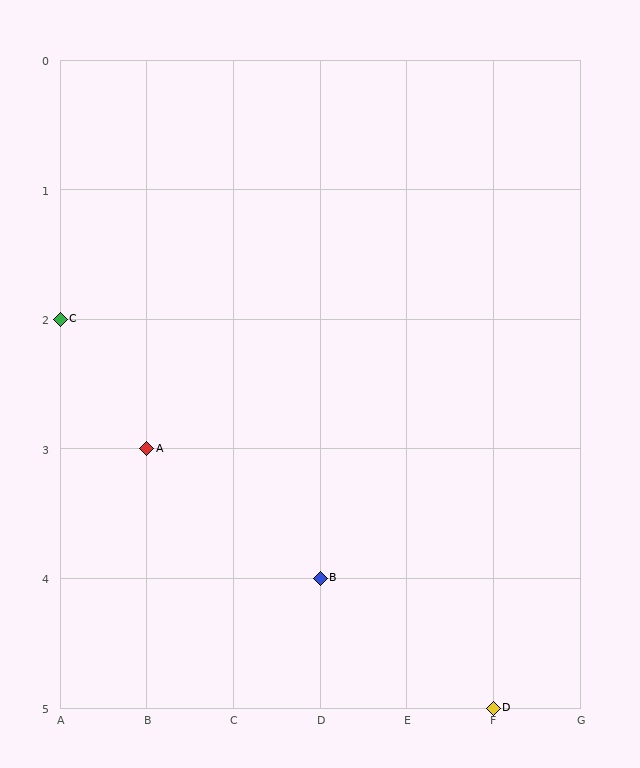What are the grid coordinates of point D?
Point D is at grid coordinates (F, 5).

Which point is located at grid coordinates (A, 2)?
Point C is at (A, 2).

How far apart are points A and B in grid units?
Points A and B are 2 columns and 1 row apart (about 2.2 grid units diagonally).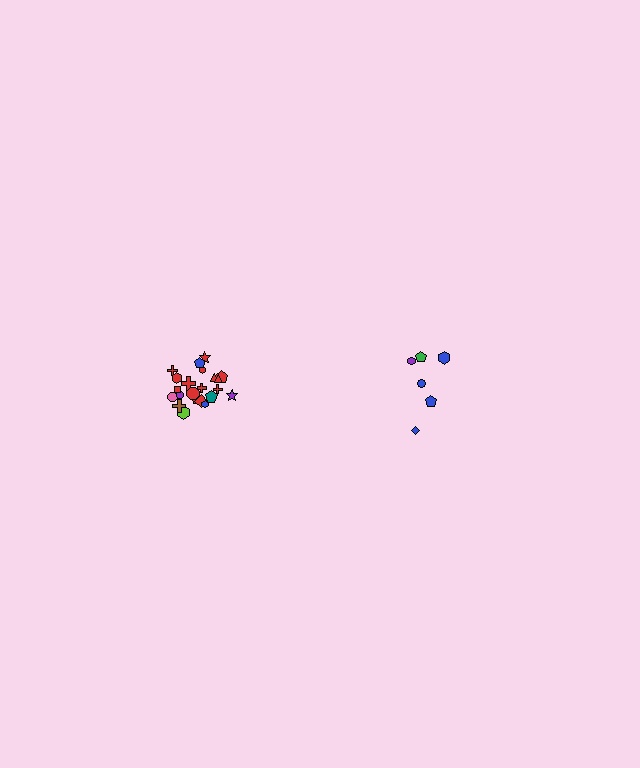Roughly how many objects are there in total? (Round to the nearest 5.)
Roughly 30 objects in total.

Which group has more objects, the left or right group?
The left group.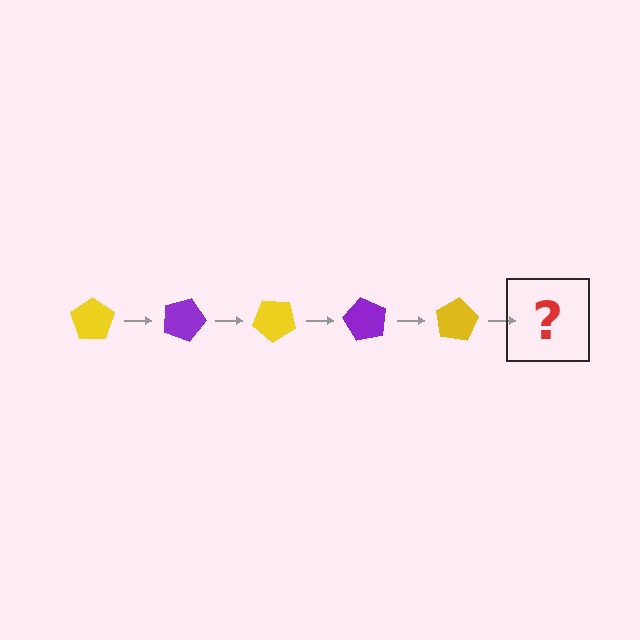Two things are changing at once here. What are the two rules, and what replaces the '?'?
The two rules are that it rotates 20 degrees each step and the color cycles through yellow and purple. The '?' should be a purple pentagon, rotated 100 degrees from the start.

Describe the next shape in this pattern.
It should be a purple pentagon, rotated 100 degrees from the start.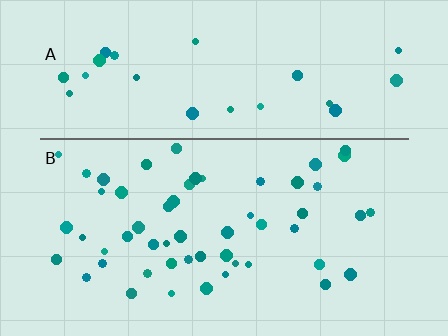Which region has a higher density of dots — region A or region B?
B (the bottom).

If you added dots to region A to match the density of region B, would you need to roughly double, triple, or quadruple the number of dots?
Approximately double.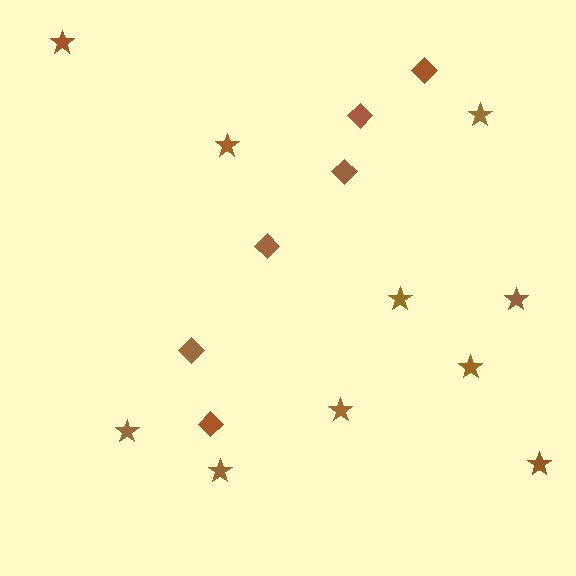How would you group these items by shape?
There are 2 groups: one group of stars (10) and one group of diamonds (6).